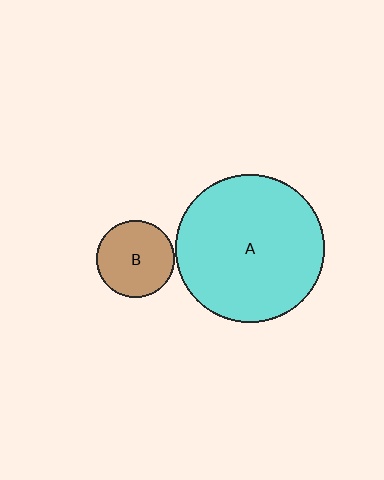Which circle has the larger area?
Circle A (cyan).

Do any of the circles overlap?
No, none of the circles overlap.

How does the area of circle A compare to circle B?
Approximately 3.7 times.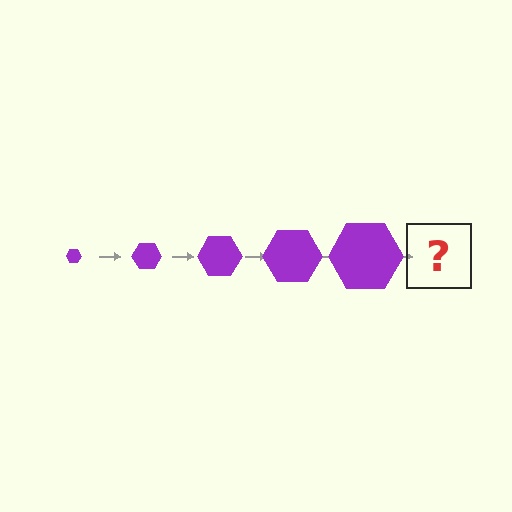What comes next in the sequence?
The next element should be a purple hexagon, larger than the previous one.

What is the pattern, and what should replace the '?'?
The pattern is that the hexagon gets progressively larger each step. The '?' should be a purple hexagon, larger than the previous one.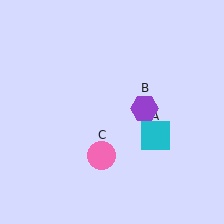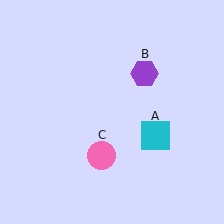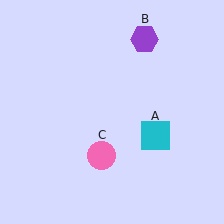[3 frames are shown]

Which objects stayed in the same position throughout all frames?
Cyan square (object A) and pink circle (object C) remained stationary.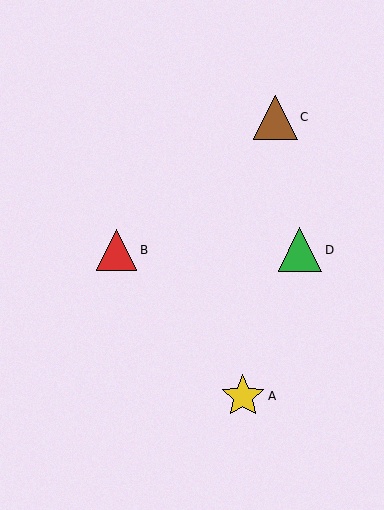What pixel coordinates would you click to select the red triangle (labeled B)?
Click at (117, 250) to select the red triangle B.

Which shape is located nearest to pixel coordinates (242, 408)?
The yellow star (labeled A) at (243, 396) is nearest to that location.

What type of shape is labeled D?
Shape D is a green triangle.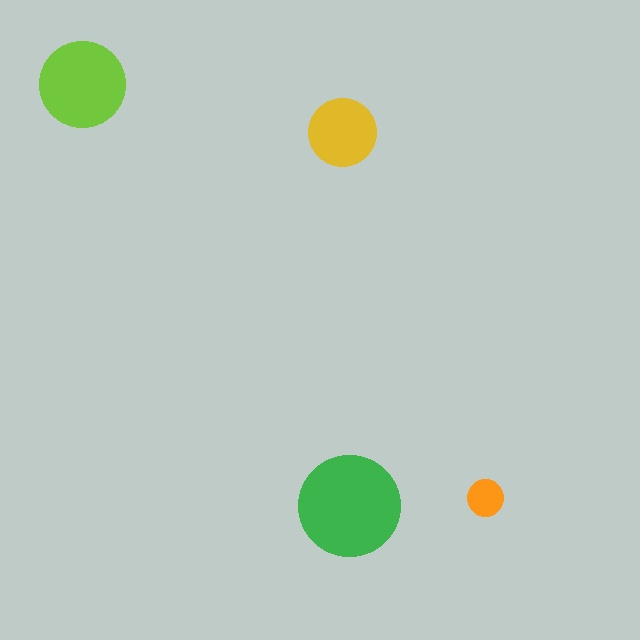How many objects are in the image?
There are 4 objects in the image.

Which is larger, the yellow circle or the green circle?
The green one.